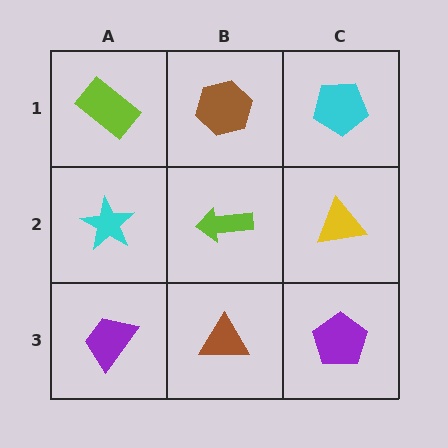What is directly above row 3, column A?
A cyan star.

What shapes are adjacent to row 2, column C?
A cyan pentagon (row 1, column C), a purple pentagon (row 3, column C), a lime arrow (row 2, column B).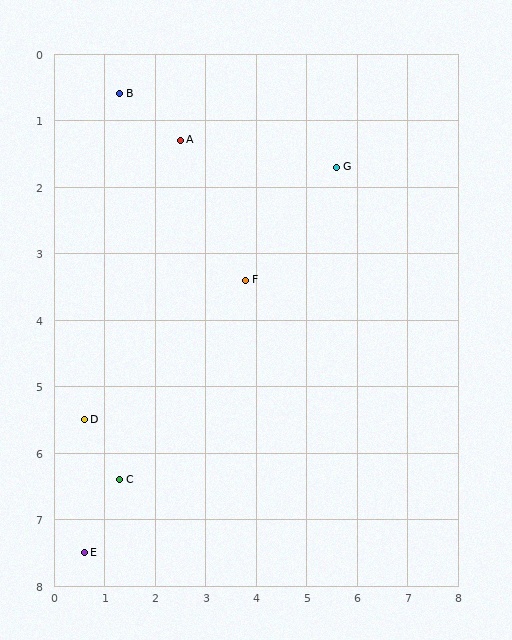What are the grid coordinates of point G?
Point G is at approximately (5.6, 1.7).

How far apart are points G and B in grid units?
Points G and B are about 4.4 grid units apart.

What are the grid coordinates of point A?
Point A is at approximately (2.5, 1.3).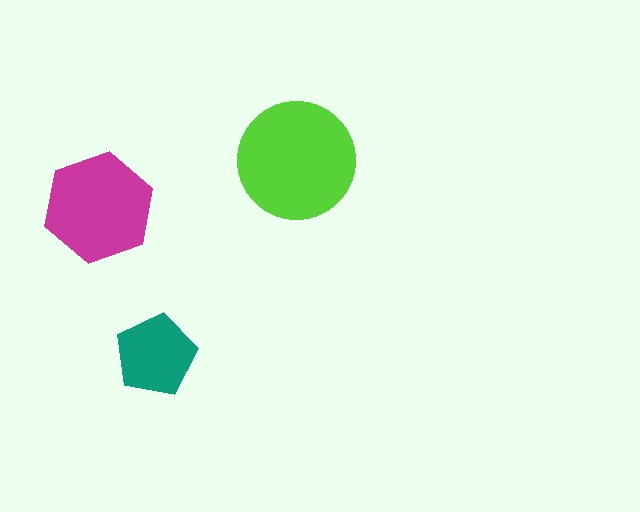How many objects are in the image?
There are 3 objects in the image.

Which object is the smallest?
The teal pentagon.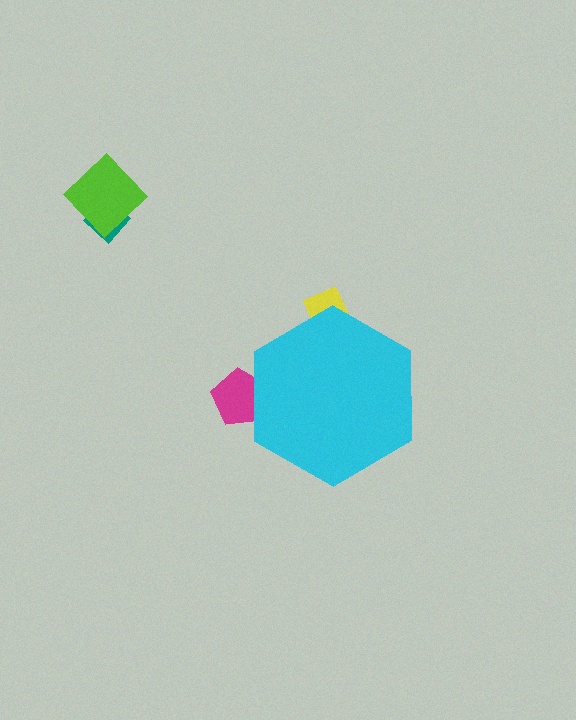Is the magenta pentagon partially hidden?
Yes, the magenta pentagon is partially hidden behind the cyan hexagon.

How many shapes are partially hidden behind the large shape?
2 shapes are partially hidden.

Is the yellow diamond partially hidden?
Yes, the yellow diamond is partially hidden behind the cyan hexagon.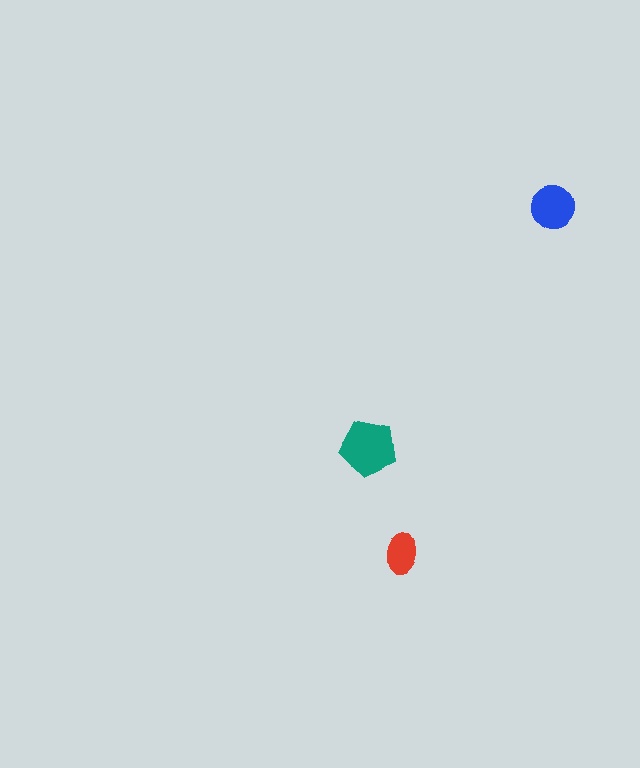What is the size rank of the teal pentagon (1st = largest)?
1st.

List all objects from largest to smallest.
The teal pentagon, the blue circle, the red ellipse.